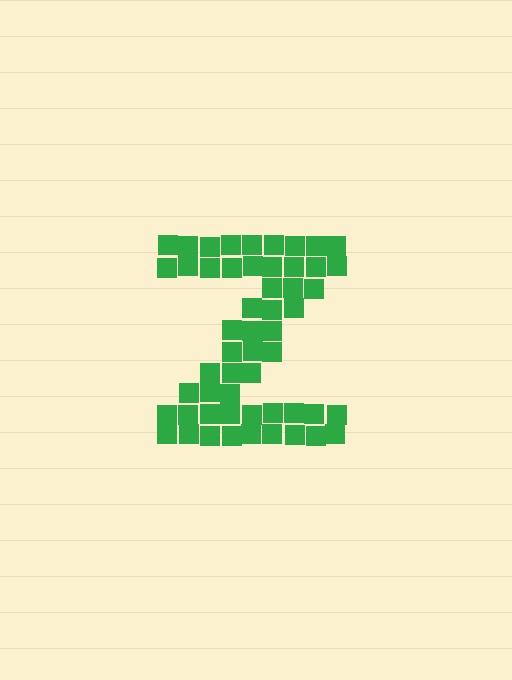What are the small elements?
The small elements are squares.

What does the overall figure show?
The overall figure shows the letter Z.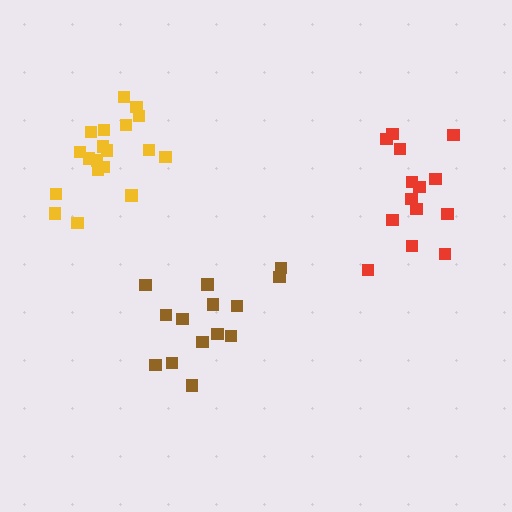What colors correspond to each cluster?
The clusters are colored: brown, yellow, red.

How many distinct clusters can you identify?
There are 3 distinct clusters.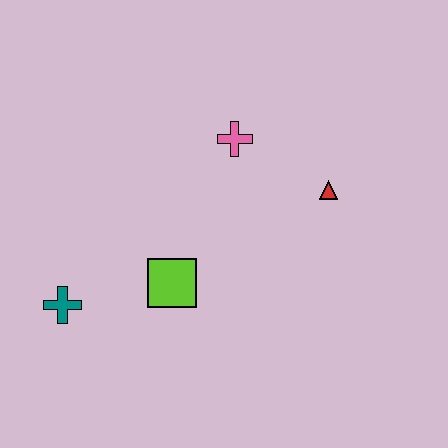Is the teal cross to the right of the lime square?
No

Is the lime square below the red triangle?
Yes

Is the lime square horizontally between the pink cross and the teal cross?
Yes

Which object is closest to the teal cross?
The lime square is closest to the teal cross.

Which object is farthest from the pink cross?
The teal cross is farthest from the pink cross.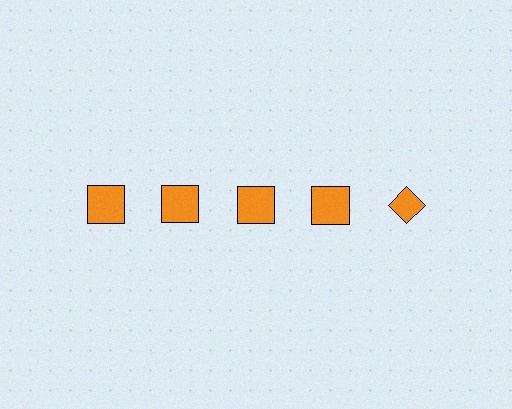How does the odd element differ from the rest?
It has a different shape: diamond instead of square.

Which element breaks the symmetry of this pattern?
The orange diamond in the top row, rightmost column breaks the symmetry. All other shapes are orange squares.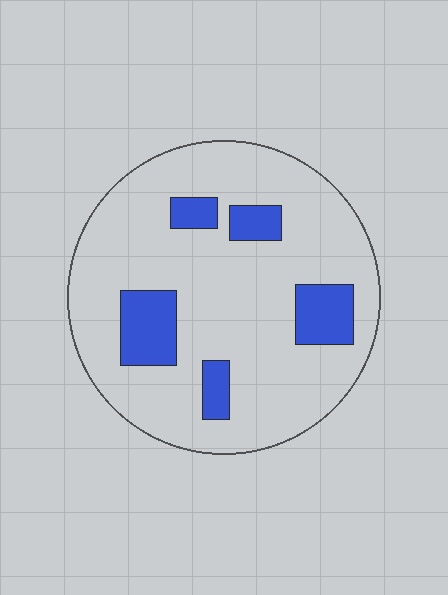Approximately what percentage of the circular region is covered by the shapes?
Approximately 15%.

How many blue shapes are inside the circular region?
5.